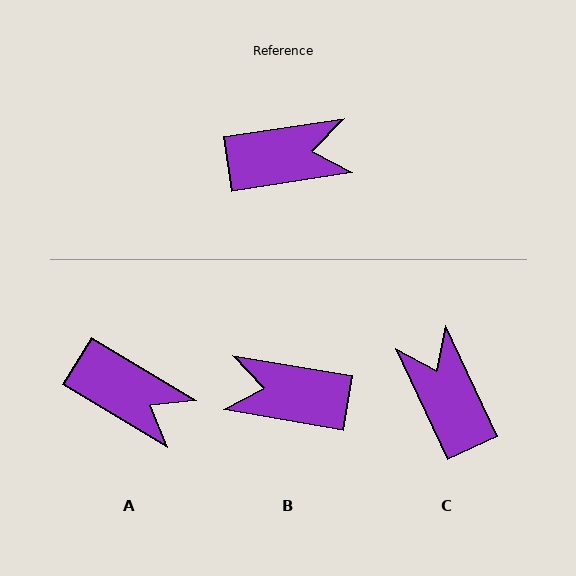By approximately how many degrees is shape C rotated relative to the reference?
Approximately 106 degrees counter-clockwise.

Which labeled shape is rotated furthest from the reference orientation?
B, about 162 degrees away.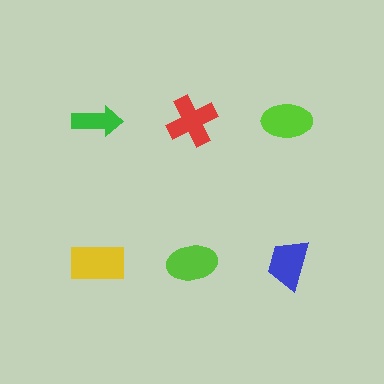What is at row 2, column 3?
A blue trapezoid.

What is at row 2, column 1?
A yellow rectangle.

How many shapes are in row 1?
3 shapes.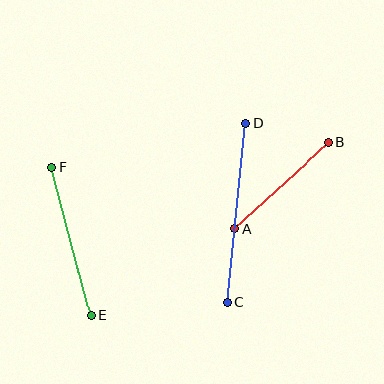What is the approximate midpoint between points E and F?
The midpoint is at approximately (71, 241) pixels.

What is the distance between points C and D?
The distance is approximately 180 pixels.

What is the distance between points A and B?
The distance is approximately 127 pixels.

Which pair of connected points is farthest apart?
Points C and D are farthest apart.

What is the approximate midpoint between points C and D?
The midpoint is at approximately (237, 213) pixels.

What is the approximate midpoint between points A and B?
The midpoint is at approximately (282, 186) pixels.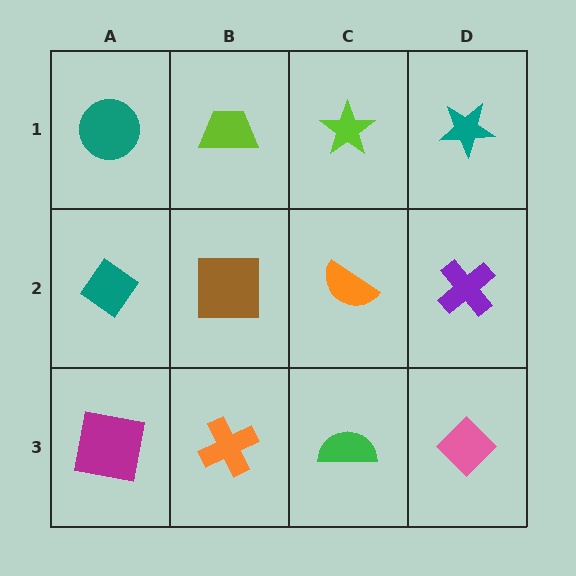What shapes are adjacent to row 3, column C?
An orange semicircle (row 2, column C), an orange cross (row 3, column B), a pink diamond (row 3, column D).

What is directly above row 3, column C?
An orange semicircle.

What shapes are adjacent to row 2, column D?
A teal star (row 1, column D), a pink diamond (row 3, column D), an orange semicircle (row 2, column C).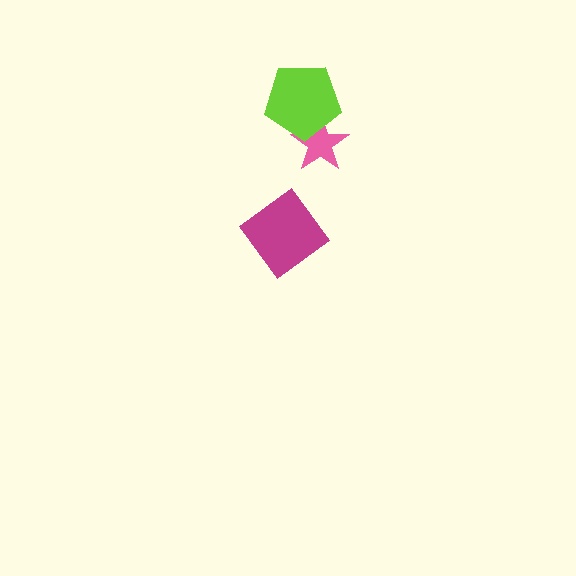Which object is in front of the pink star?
The lime pentagon is in front of the pink star.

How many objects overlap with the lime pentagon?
1 object overlaps with the lime pentagon.